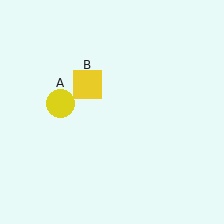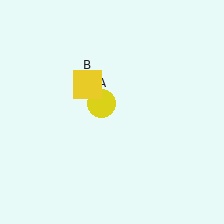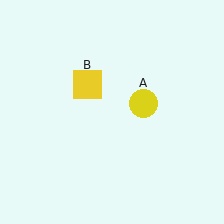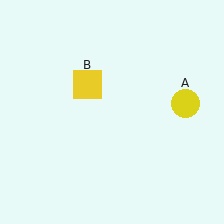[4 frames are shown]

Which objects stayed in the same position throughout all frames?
Yellow square (object B) remained stationary.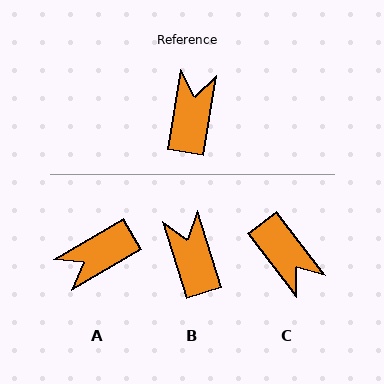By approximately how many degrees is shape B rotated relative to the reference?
Approximately 27 degrees counter-clockwise.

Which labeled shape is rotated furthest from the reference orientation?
C, about 133 degrees away.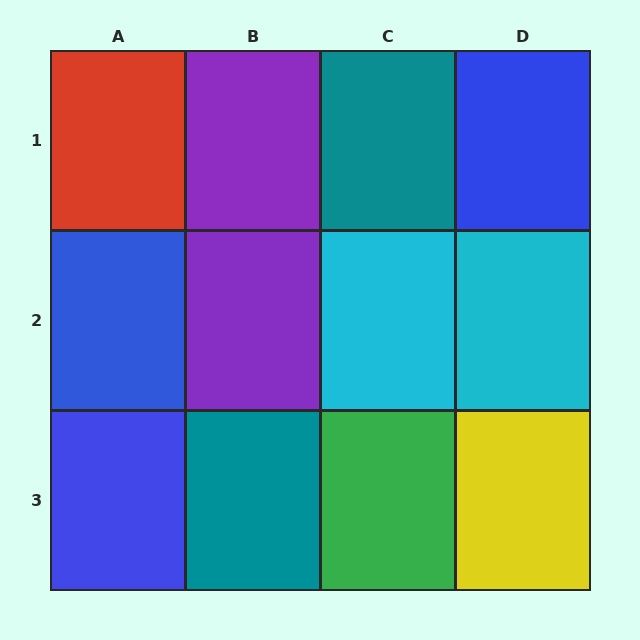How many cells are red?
1 cell is red.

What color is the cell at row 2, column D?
Cyan.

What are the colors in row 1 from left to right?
Red, purple, teal, blue.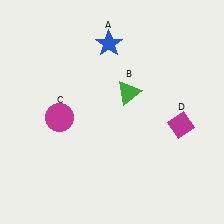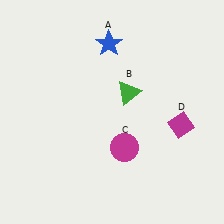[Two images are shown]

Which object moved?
The magenta circle (C) moved right.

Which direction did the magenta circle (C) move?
The magenta circle (C) moved right.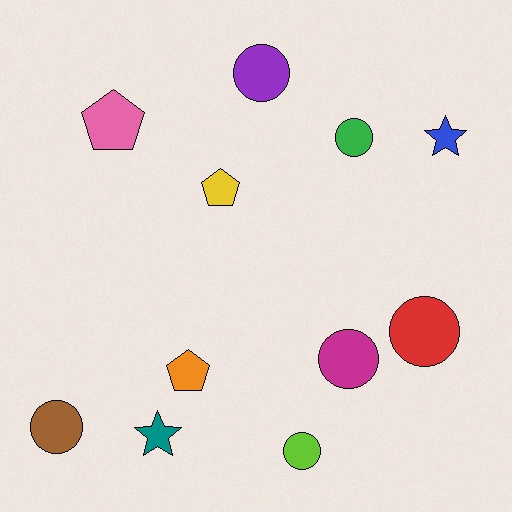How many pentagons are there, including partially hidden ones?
There are 3 pentagons.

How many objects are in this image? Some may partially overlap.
There are 11 objects.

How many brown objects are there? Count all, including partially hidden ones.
There is 1 brown object.